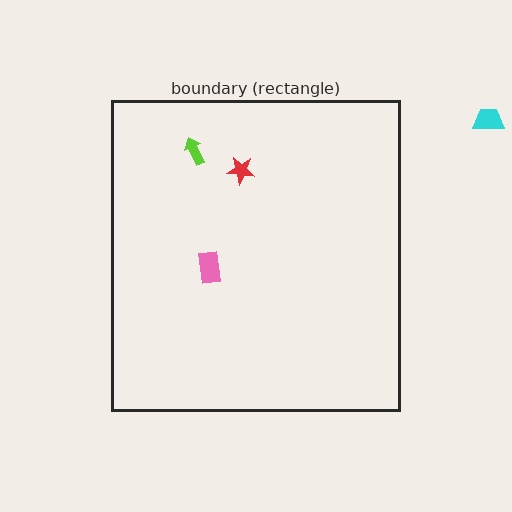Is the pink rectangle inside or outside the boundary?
Inside.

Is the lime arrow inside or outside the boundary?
Inside.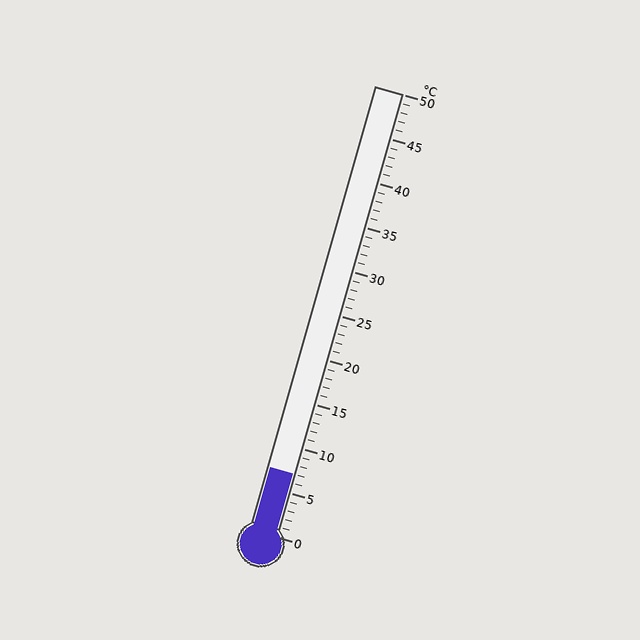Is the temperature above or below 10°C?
The temperature is below 10°C.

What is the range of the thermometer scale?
The thermometer scale ranges from 0°C to 50°C.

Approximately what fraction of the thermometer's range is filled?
The thermometer is filled to approximately 15% of its range.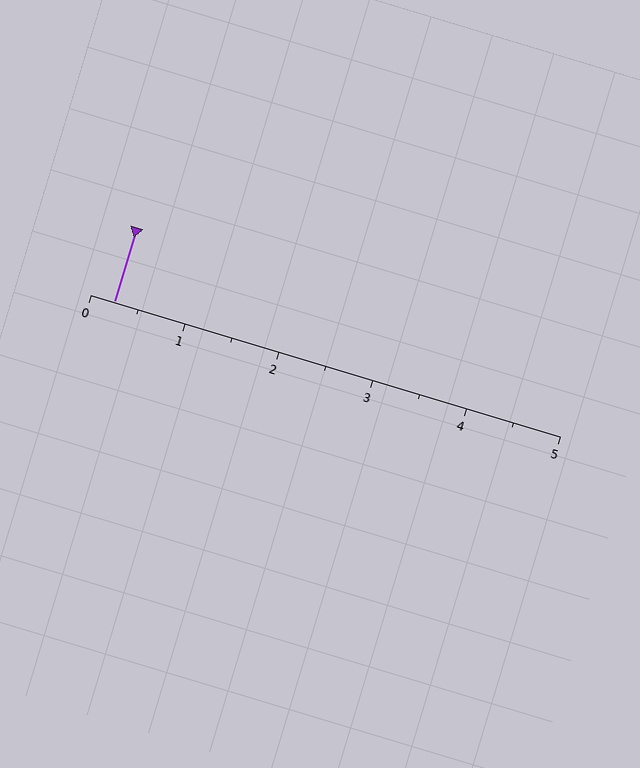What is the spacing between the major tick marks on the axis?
The major ticks are spaced 1 apart.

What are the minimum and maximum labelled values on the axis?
The axis runs from 0 to 5.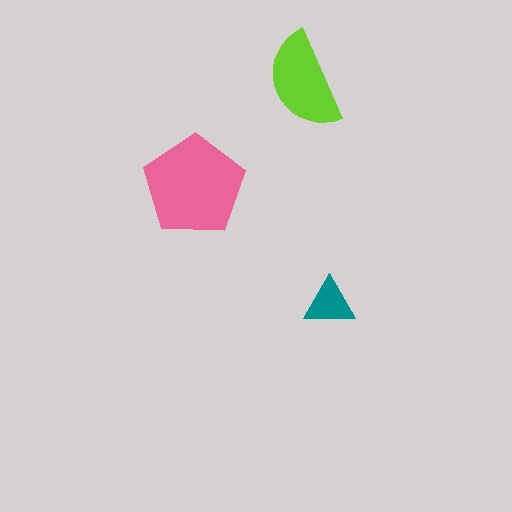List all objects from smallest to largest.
The teal triangle, the lime semicircle, the pink pentagon.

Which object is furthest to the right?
The teal triangle is rightmost.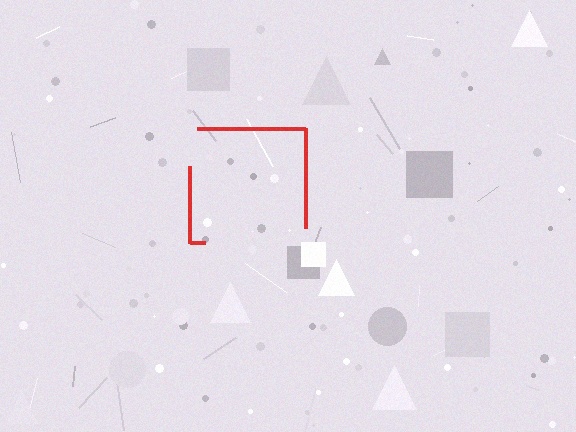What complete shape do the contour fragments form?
The contour fragments form a square.